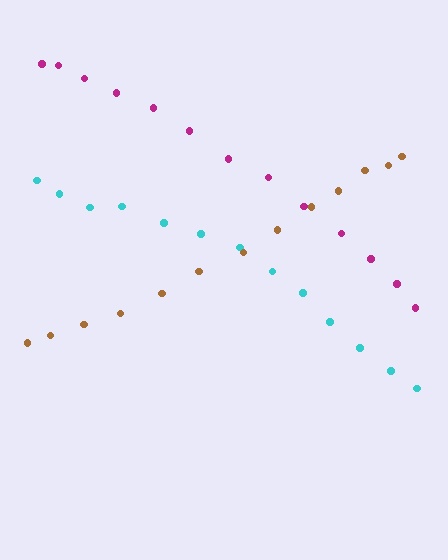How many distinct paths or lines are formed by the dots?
There are 3 distinct paths.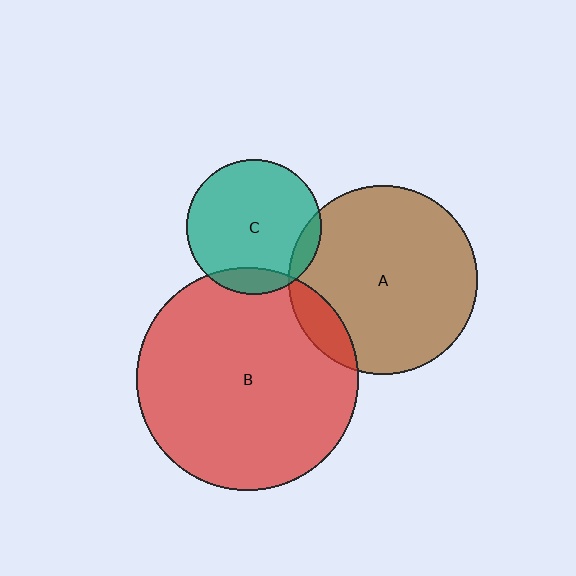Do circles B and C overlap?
Yes.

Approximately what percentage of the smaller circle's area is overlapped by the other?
Approximately 10%.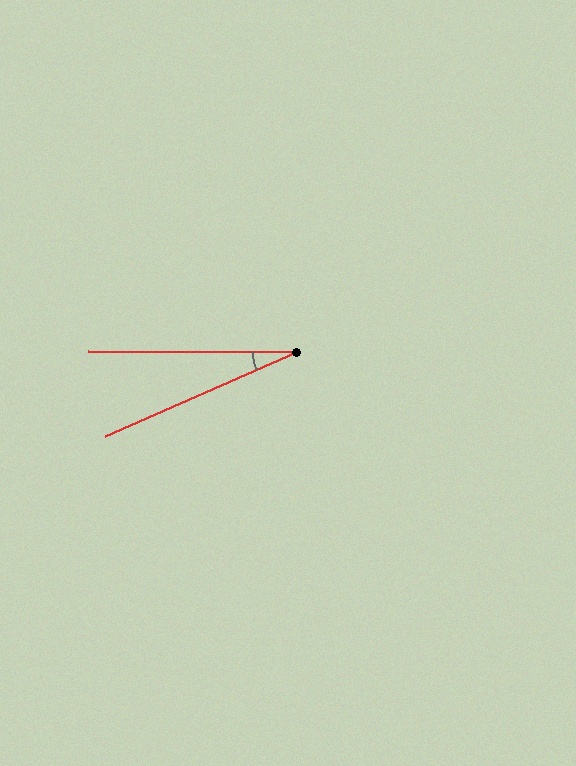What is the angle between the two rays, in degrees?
Approximately 24 degrees.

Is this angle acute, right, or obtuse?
It is acute.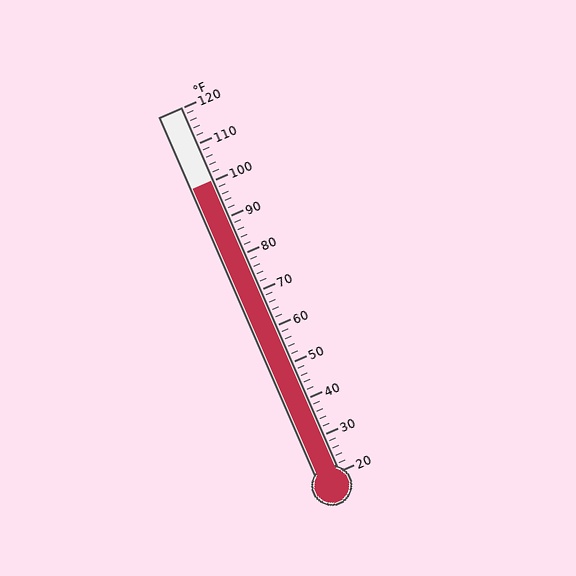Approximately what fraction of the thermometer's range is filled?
The thermometer is filled to approximately 80% of its range.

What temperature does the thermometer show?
The thermometer shows approximately 100°F.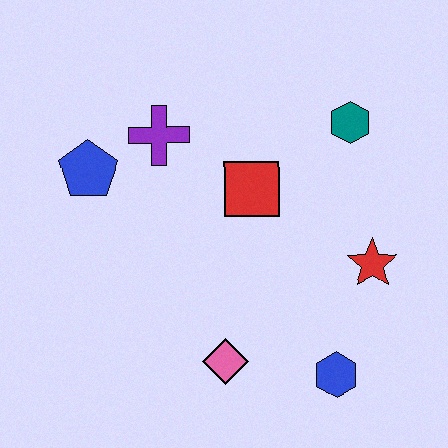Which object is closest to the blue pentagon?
The purple cross is closest to the blue pentagon.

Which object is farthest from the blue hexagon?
The blue pentagon is farthest from the blue hexagon.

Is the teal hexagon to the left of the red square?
No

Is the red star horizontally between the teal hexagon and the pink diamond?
No